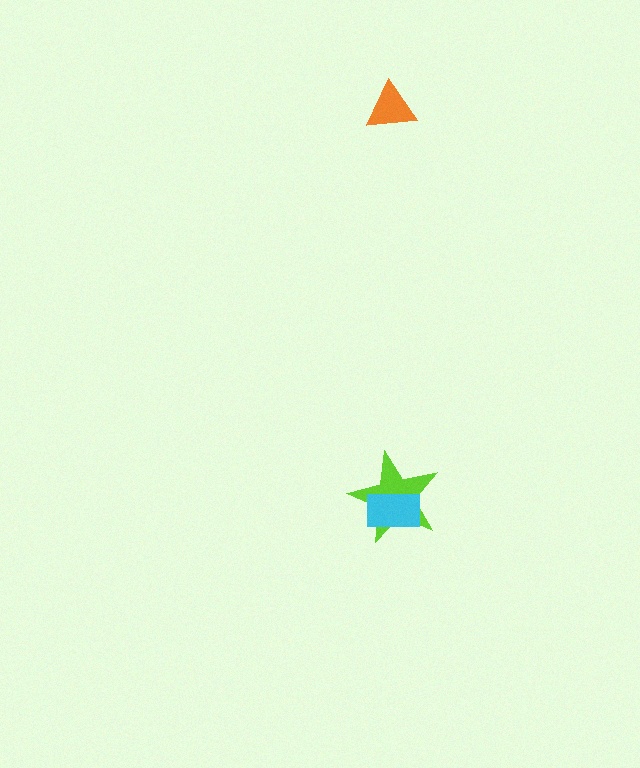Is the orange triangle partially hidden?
No, no other shape covers it.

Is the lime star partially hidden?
Yes, it is partially covered by another shape.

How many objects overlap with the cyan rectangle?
1 object overlaps with the cyan rectangle.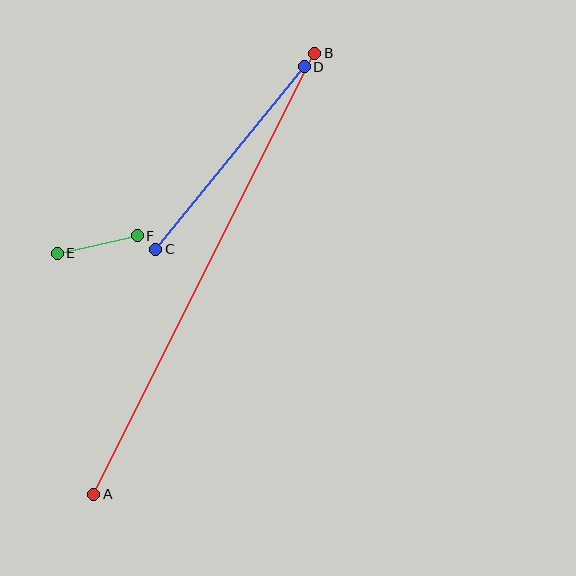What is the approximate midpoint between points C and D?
The midpoint is at approximately (230, 158) pixels.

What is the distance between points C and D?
The distance is approximately 235 pixels.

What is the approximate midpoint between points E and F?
The midpoint is at approximately (97, 244) pixels.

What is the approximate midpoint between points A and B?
The midpoint is at approximately (204, 274) pixels.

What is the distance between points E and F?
The distance is approximately 82 pixels.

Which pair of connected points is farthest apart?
Points A and B are farthest apart.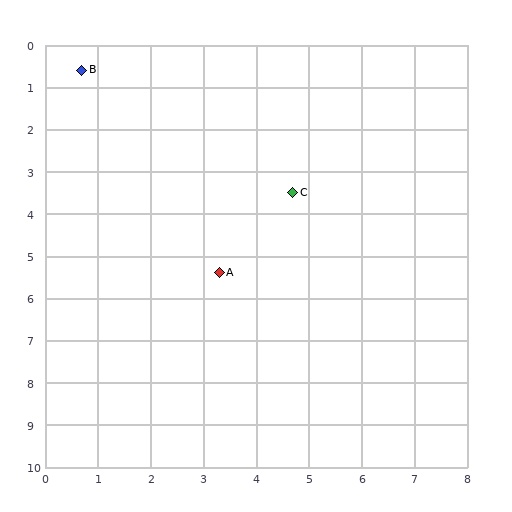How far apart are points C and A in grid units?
Points C and A are about 2.4 grid units apart.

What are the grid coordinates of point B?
Point B is at approximately (0.7, 0.6).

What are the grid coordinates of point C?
Point C is at approximately (4.7, 3.5).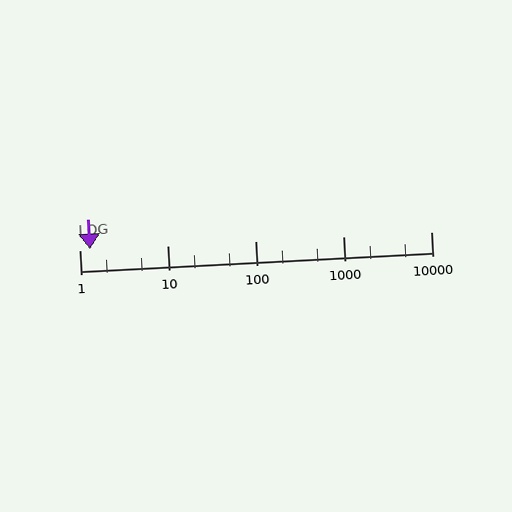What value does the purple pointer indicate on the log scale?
The pointer indicates approximately 1.3.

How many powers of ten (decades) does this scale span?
The scale spans 4 decades, from 1 to 10000.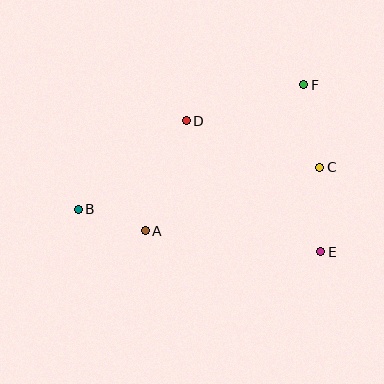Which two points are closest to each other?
Points A and B are closest to each other.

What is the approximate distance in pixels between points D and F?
The distance between D and F is approximately 123 pixels.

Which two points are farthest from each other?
Points B and F are farthest from each other.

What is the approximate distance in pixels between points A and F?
The distance between A and F is approximately 215 pixels.